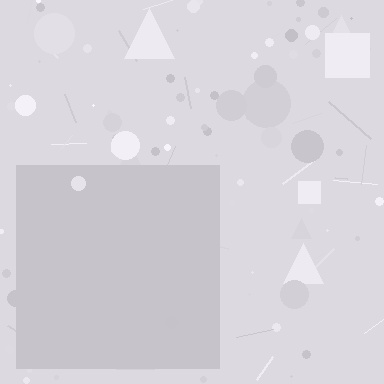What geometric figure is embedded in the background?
A square is embedded in the background.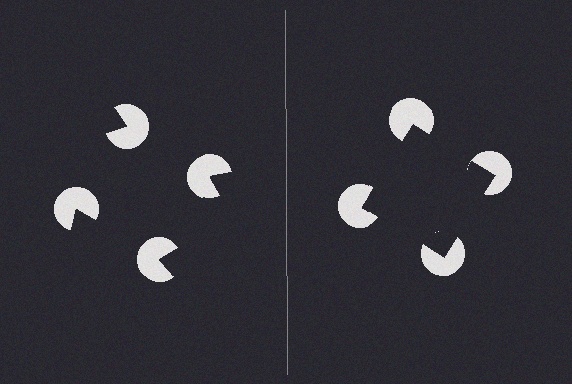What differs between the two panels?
The pac-man discs are positioned identically on both sides; only the wedge orientations differ. On the right they align to a square; on the left they are misaligned.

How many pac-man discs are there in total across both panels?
8 — 4 on each side.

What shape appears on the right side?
An illusory square.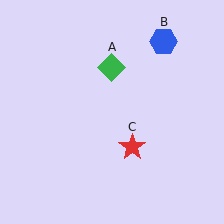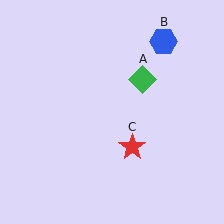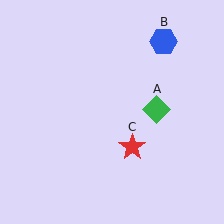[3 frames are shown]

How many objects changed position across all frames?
1 object changed position: green diamond (object A).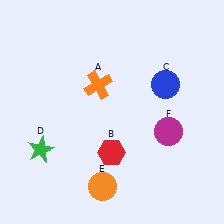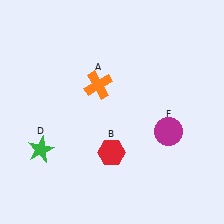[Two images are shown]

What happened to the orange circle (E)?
The orange circle (E) was removed in Image 2. It was in the bottom-left area of Image 1.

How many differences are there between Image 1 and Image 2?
There are 2 differences between the two images.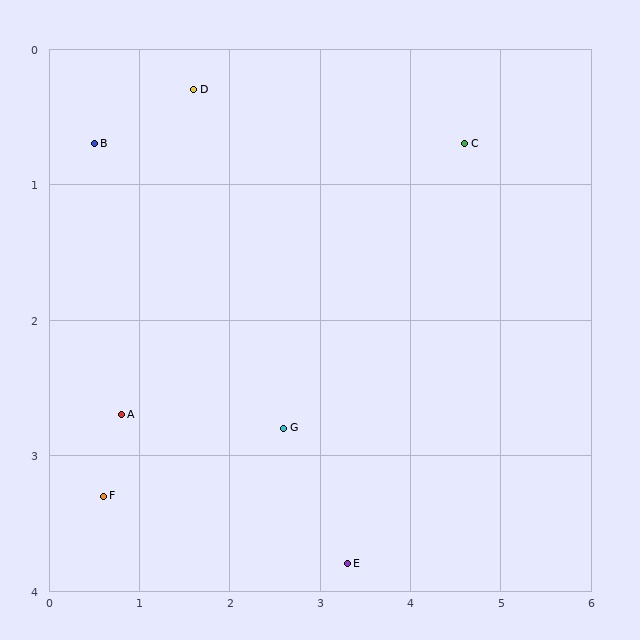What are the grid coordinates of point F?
Point F is at approximately (0.6, 3.3).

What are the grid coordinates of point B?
Point B is at approximately (0.5, 0.7).